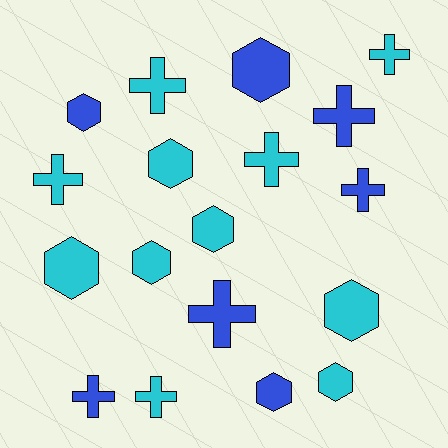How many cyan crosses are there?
There are 5 cyan crosses.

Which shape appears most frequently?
Hexagon, with 9 objects.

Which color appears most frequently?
Cyan, with 11 objects.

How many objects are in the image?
There are 18 objects.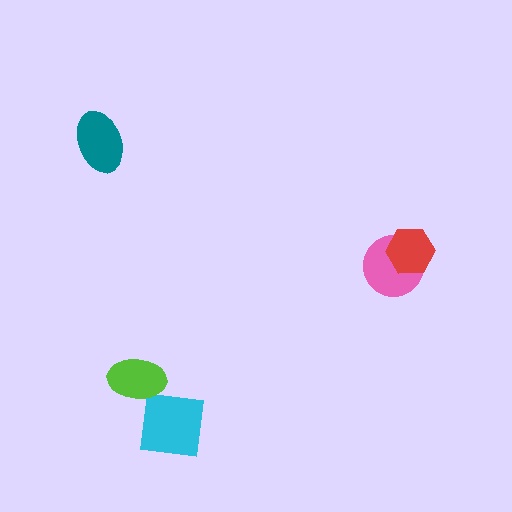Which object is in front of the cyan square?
The lime ellipse is in front of the cyan square.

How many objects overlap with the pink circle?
1 object overlaps with the pink circle.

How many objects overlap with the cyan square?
1 object overlaps with the cyan square.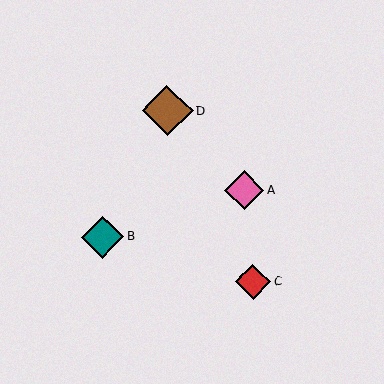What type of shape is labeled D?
Shape D is a brown diamond.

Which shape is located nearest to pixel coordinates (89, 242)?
The teal diamond (labeled B) at (103, 237) is nearest to that location.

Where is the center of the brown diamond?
The center of the brown diamond is at (167, 111).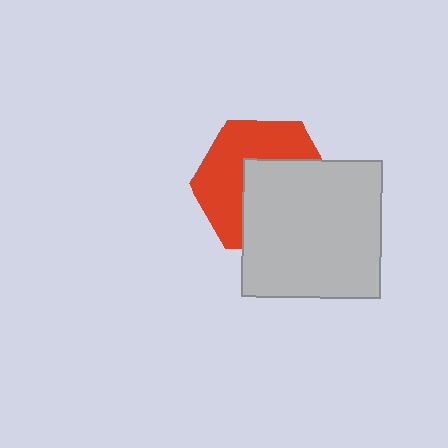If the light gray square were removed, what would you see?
You would see the complete red hexagon.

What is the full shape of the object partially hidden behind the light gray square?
The partially hidden object is a red hexagon.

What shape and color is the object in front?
The object in front is a light gray square.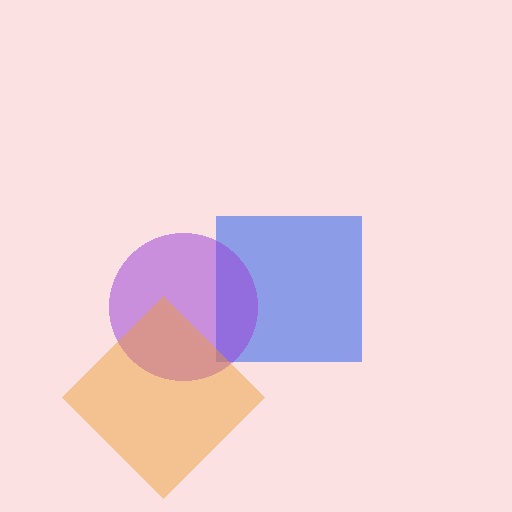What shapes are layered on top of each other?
The layered shapes are: a blue square, a purple circle, an orange diamond.